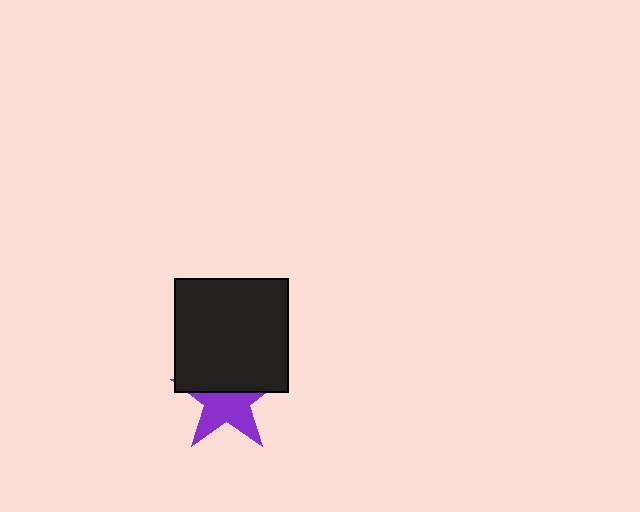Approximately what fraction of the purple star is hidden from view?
Roughly 46% of the purple star is hidden behind the black square.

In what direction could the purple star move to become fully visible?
The purple star could move down. That would shift it out from behind the black square entirely.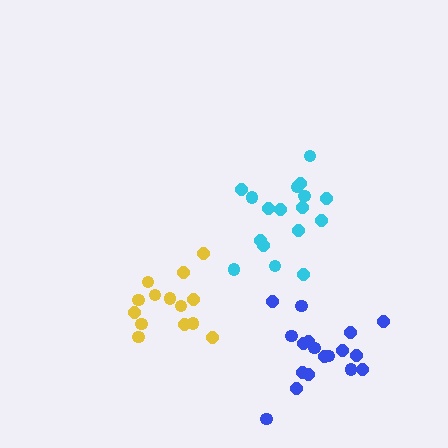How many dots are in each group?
Group 1: 14 dots, Group 2: 18 dots, Group 3: 17 dots (49 total).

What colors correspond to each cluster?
The clusters are colored: yellow, blue, cyan.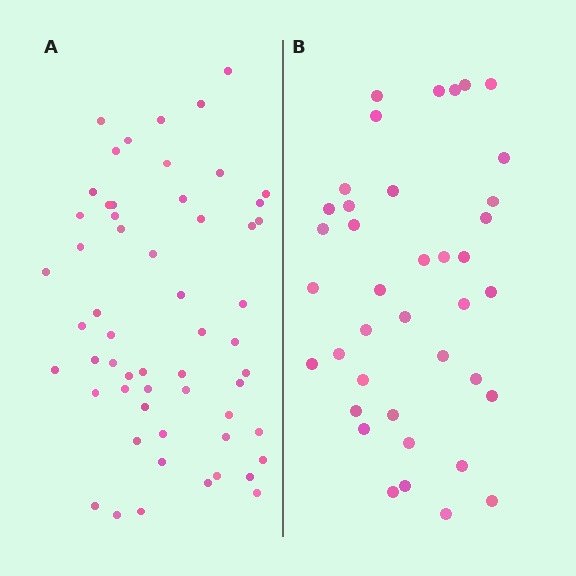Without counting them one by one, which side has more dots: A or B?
Region A (the left region) has more dots.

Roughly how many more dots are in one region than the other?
Region A has approximately 20 more dots than region B.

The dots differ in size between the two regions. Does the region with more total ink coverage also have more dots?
No. Region B has more total ink coverage because its dots are larger, but region A actually contains more individual dots. Total area can be misleading — the number of items is what matters here.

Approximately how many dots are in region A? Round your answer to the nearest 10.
About 60 dots. (The exact count is 57, which rounds to 60.)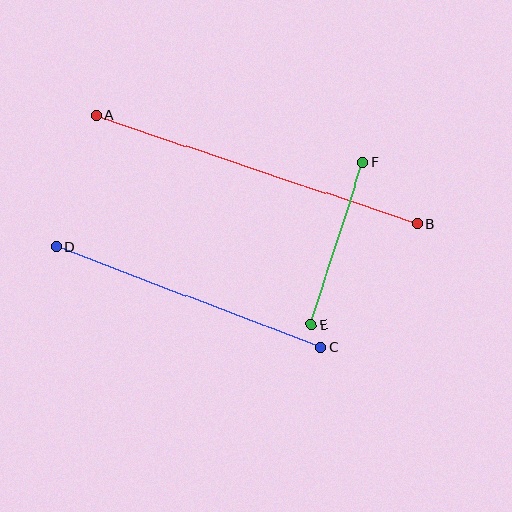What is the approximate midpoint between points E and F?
The midpoint is at approximately (337, 243) pixels.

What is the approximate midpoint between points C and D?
The midpoint is at approximately (188, 297) pixels.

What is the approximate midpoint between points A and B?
The midpoint is at approximately (257, 170) pixels.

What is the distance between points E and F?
The distance is approximately 170 pixels.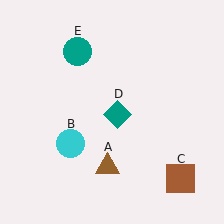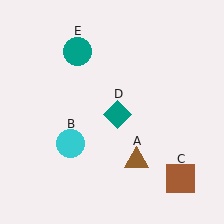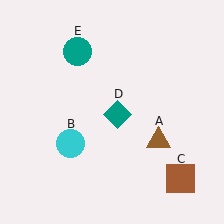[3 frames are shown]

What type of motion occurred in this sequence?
The brown triangle (object A) rotated counterclockwise around the center of the scene.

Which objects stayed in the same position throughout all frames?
Cyan circle (object B) and brown square (object C) and teal diamond (object D) and teal circle (object E) remained stationary.